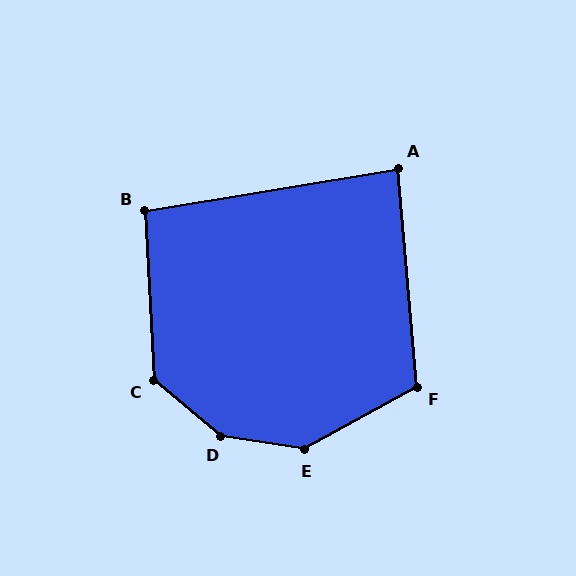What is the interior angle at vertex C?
Approximately 133 degrees (obtuse).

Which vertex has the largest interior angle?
D, at approximately 149 degrees.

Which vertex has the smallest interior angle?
A, at approximately 85 degrees.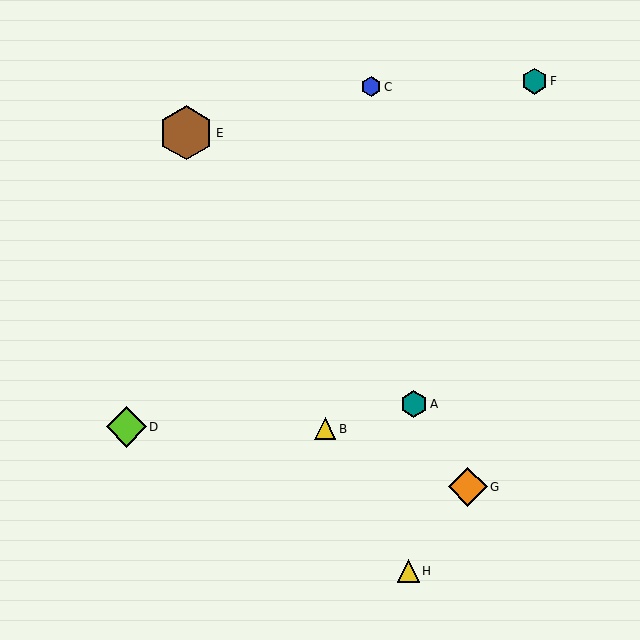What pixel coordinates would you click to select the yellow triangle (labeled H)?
Click at (408, 571) to select the yellow triangle H.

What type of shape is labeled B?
Shape B is a yellow triangle.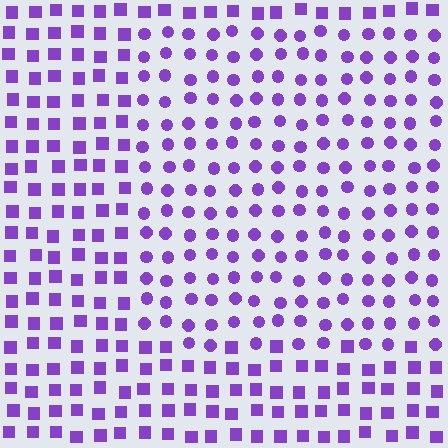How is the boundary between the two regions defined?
The boundary is defined by a change in element shape: circles inside vs. squares outside. All elements share the same color and spacing.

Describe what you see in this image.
The image is filled with small purple elements arranged in a uniform grid. A rectangle-shaped region contains circles, while the surrounding area contains squares. The boundary is defined purely by the change in element shape.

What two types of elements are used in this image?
The image uses circles inside the rectangle region and squares outside it.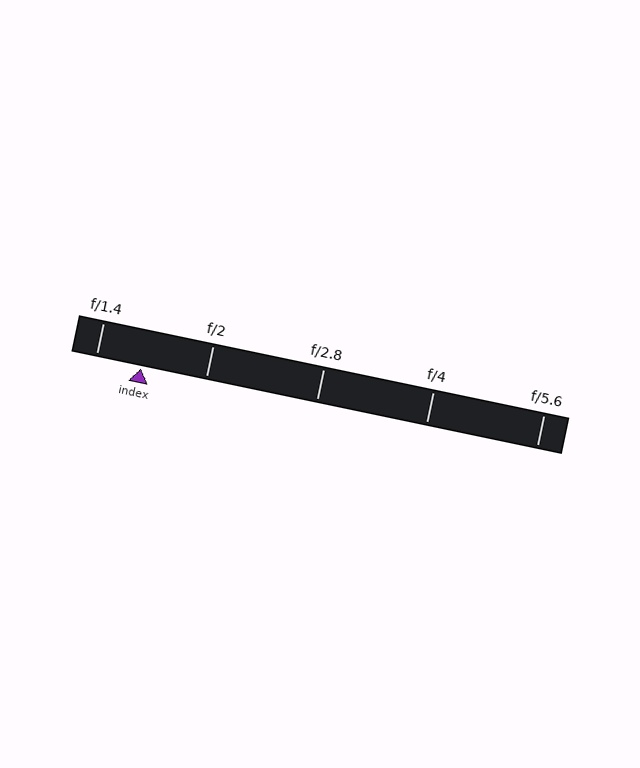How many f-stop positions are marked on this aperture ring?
There are 5 f-stop positions marked.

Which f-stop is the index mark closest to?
The index mark is closest to f/1.4.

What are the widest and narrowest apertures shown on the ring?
The widest aperture shown is f/1.4 and the narrowest is f/5.6.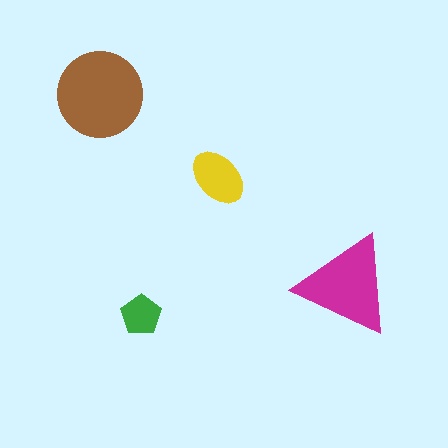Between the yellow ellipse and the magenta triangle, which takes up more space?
The magenta triangle.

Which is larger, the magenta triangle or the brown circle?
The brown circle.